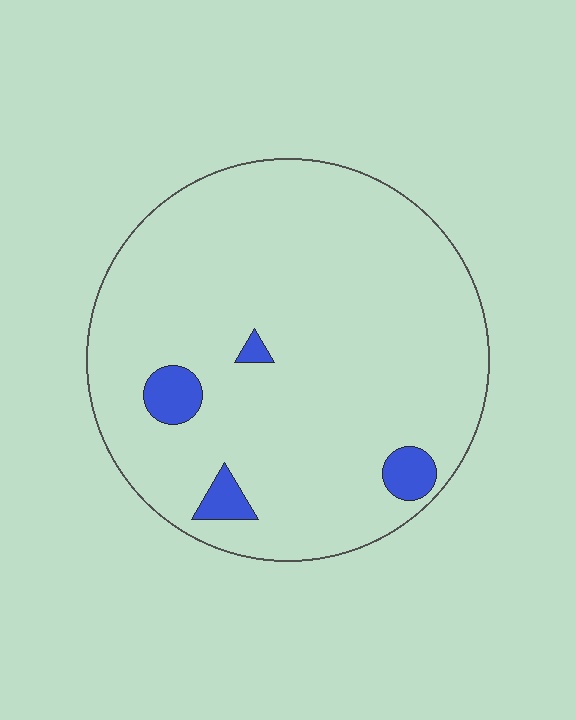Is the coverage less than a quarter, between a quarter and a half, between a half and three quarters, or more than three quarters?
Less than a quarter.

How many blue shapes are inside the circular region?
4.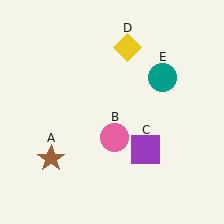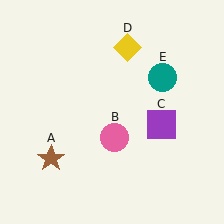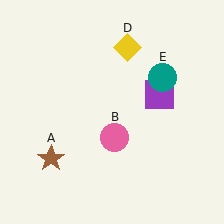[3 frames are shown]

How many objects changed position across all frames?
1 object changed position: purple square (object C).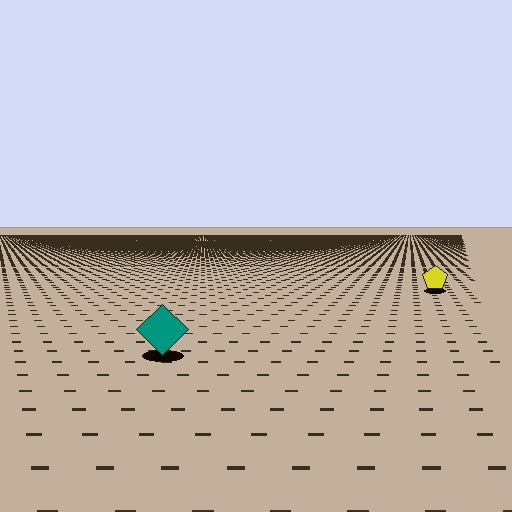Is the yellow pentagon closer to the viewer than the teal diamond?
No. The teal diamond is closer — you can tell from the texture gradient: the ground texture is coarser near it.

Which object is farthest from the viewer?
The yellow pentagon is farthest from the viewer. It appears smaller and the ground texture around it is denser.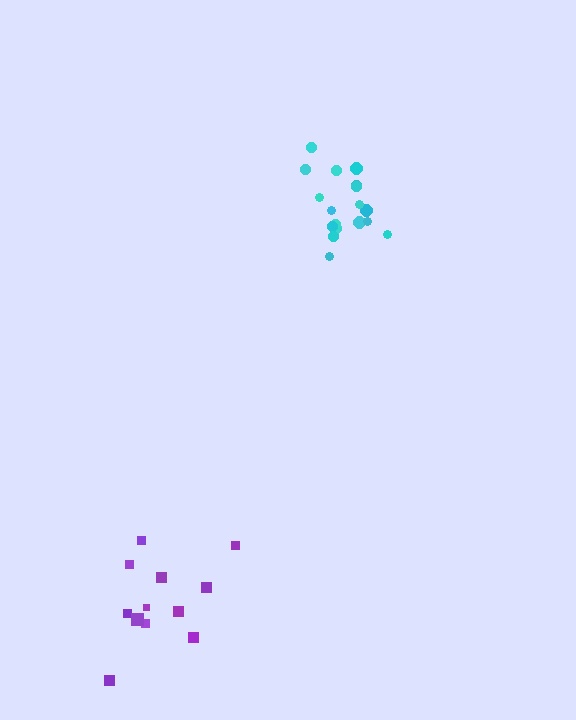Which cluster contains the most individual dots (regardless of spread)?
Cyan (18).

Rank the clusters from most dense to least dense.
cyan, purple.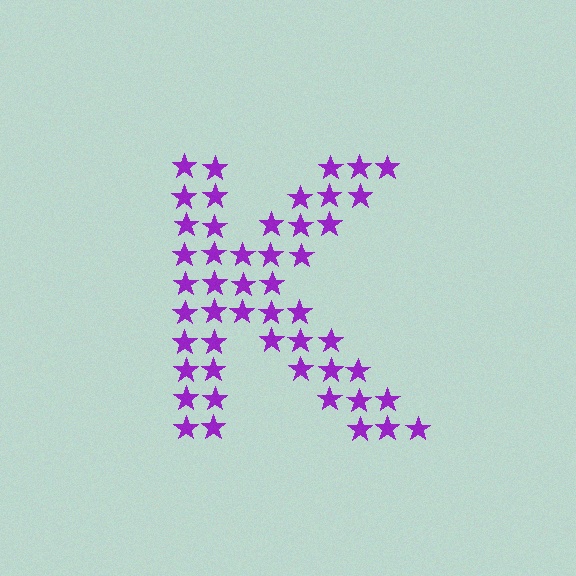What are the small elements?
The small elements are stars.